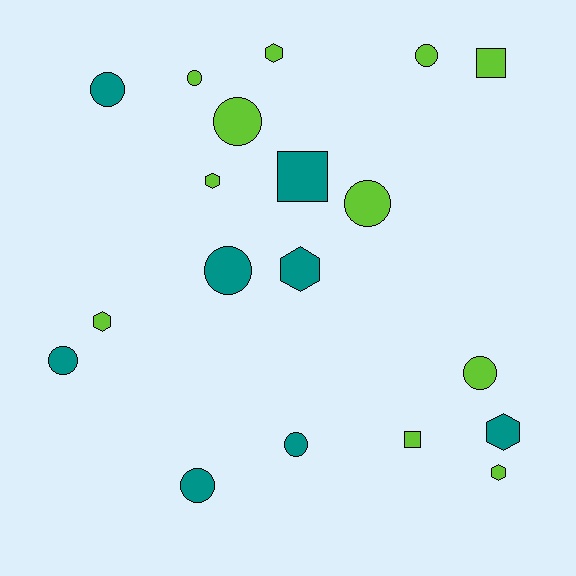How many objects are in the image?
There are 19 objects.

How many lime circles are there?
There are 5 lime circles.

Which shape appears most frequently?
Circle, with 10 objects.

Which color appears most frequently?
Lime, with 11 objects.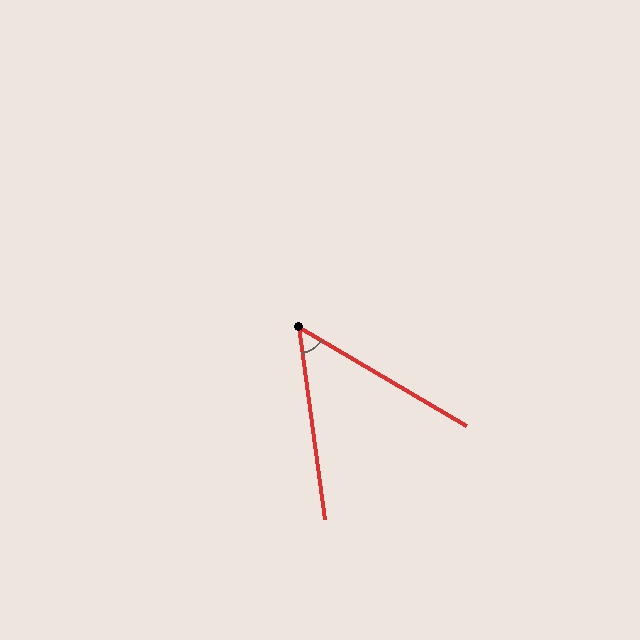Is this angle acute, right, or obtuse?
It is acute.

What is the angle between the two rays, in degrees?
Approximately 52 degrees.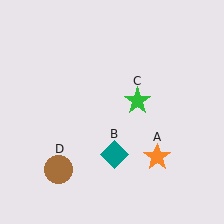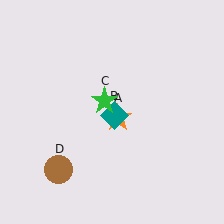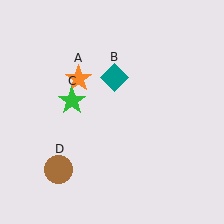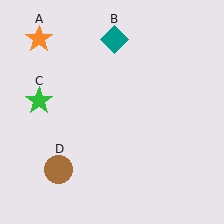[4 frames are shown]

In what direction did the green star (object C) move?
The green star (object C) moved left.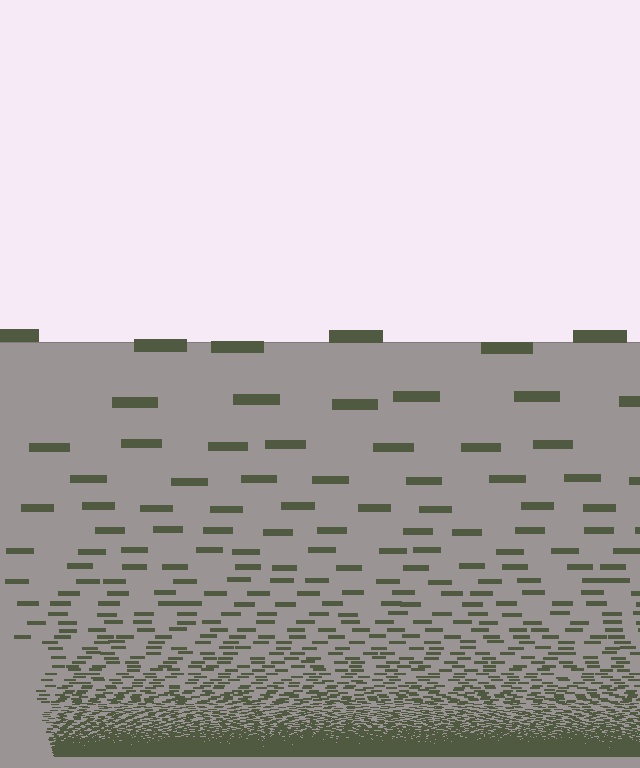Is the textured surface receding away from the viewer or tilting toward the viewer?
The surface appears to tilt toward the viewer. Texture elements get larger and sparser toward the top.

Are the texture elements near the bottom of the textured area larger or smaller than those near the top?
Smaller. The gradient is inverted — elements near the bottom are smaller and denser.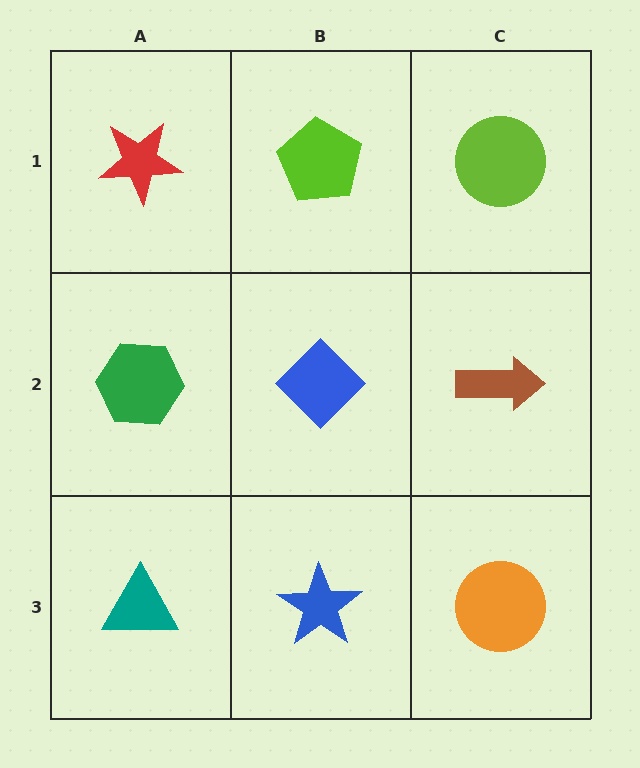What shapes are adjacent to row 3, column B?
A blue diamond (row 2, column B), a teal triangle (row 3, column A), an orange circle (row 3, column C).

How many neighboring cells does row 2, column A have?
3.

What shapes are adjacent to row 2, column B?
A lime pentagon (row 1, column B), a blue star (row 3, column B), a green hexagon (row 2, column A), a brown arrow (row 2, column C).